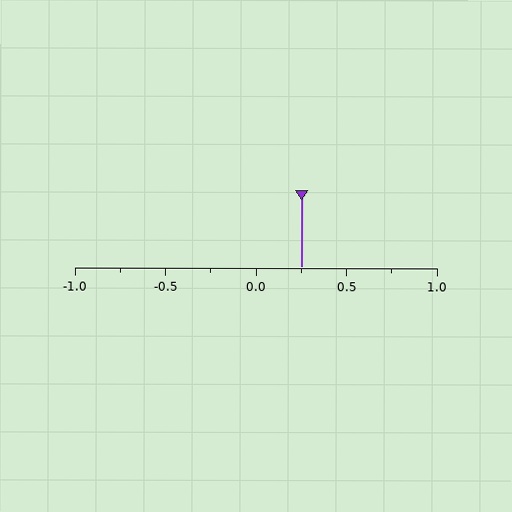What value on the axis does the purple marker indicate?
The marker indicates approximately 0.25.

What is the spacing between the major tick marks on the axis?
The major ticks are spaced 0.5 apart.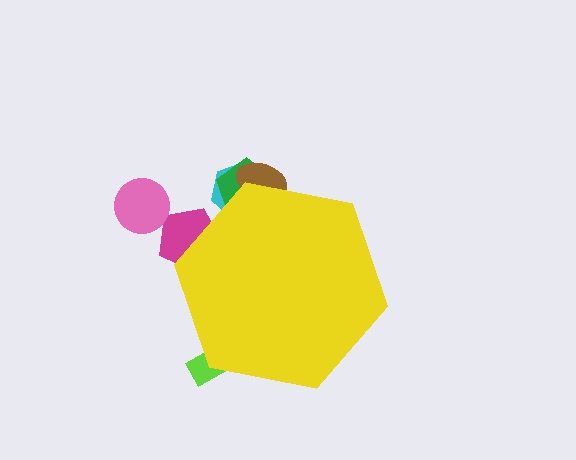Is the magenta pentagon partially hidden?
Yes, the magenta pentagon is partially hidden behind the yellow hexagon.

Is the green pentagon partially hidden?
Yes, the green pentagon is partially hidden behind the yellow hexagon.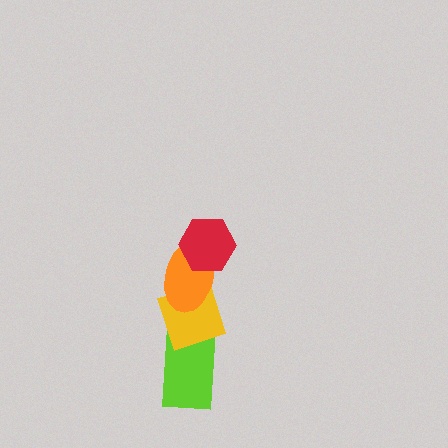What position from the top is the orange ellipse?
The orange ellipse is 2nd from the top.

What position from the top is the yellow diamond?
The yellow diamond is 3rd from the top.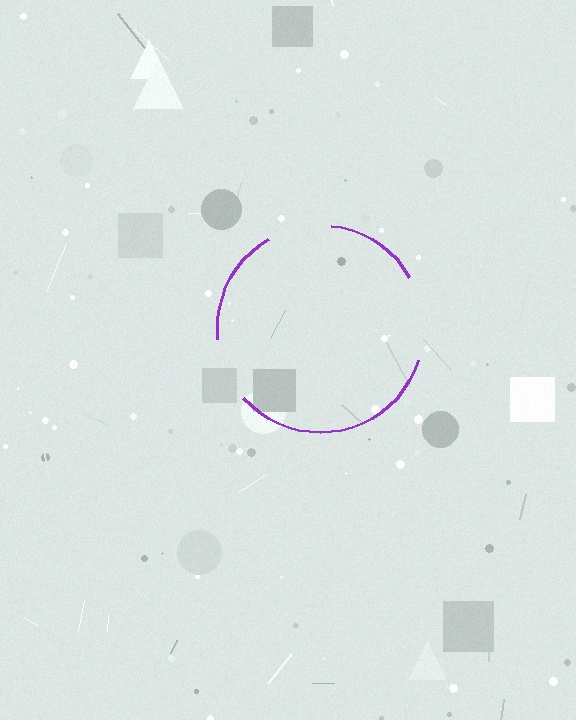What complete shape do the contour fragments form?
The contour fragments form a circle.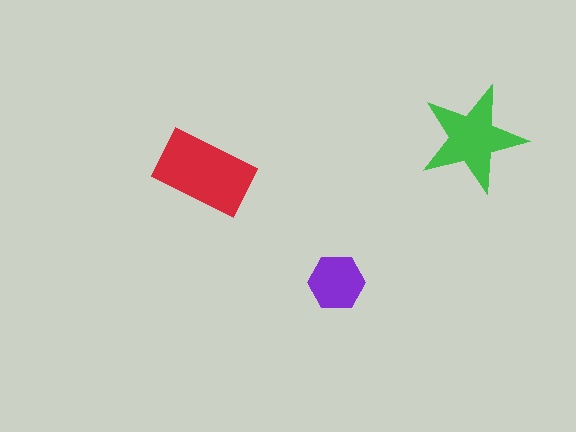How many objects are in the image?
There are 3 objects in the image.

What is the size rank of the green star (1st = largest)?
2nd.